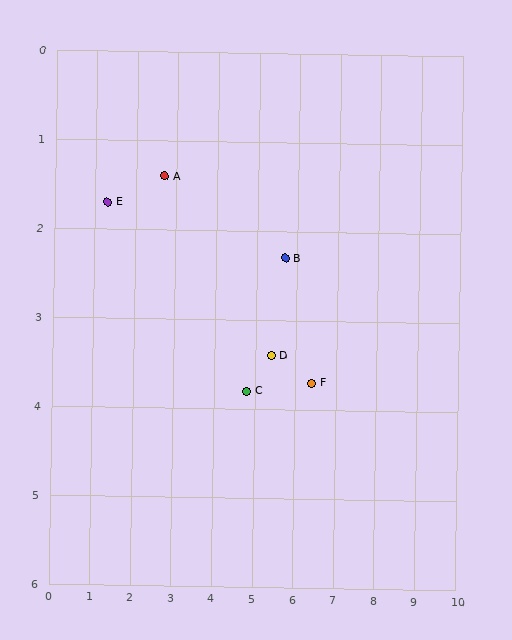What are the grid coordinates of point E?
Point E is at approximately (1.3, 1.7).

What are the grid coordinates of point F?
Point F is at approximately (6.4, 3.7).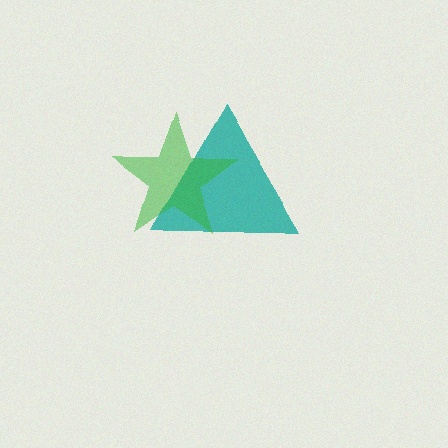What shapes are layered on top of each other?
The layered shapes are: a teal triangle, a green star.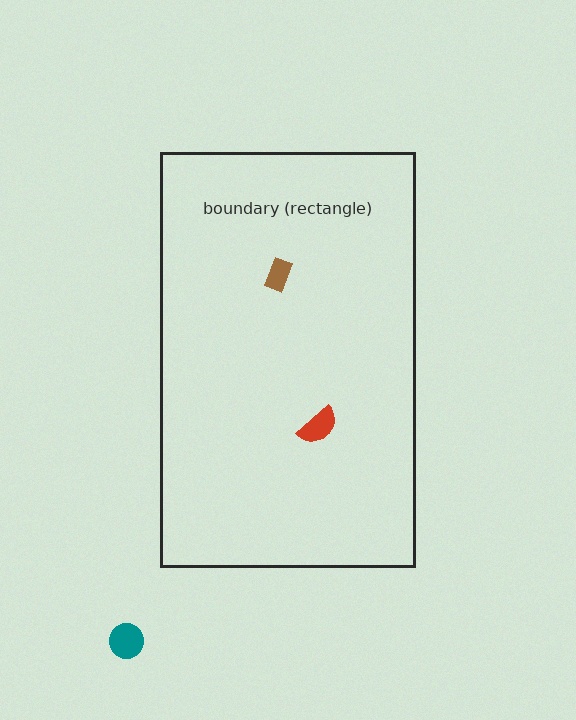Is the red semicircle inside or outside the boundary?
Inside.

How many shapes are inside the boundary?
2 inside, 1 outside.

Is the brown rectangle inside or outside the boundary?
Inside.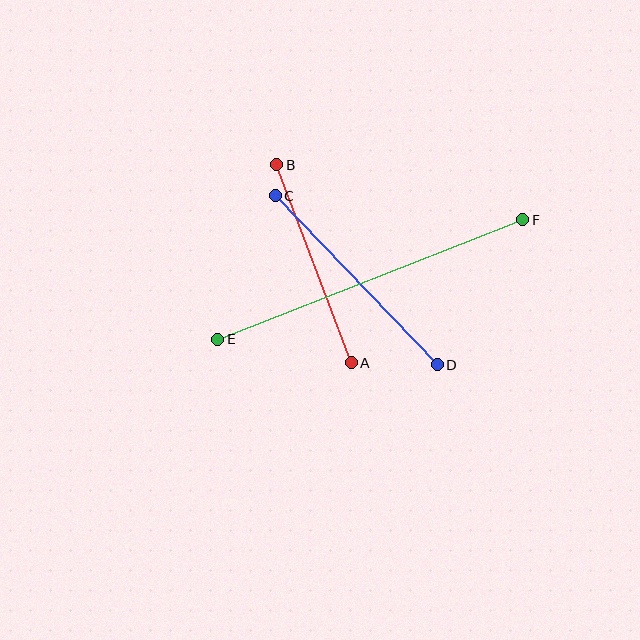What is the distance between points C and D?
The distance is approximately 235 pixels.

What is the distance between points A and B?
The distance is approximately 212 pixels.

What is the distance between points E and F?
The distance is approximately 328 pixels.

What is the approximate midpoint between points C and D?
The midpoint is at approximately (356, 280) pixels.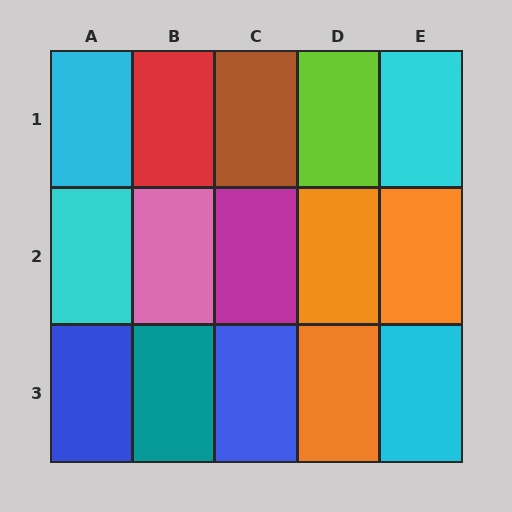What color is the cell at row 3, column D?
Orange.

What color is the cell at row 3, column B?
Teal.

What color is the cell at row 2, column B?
Pink.